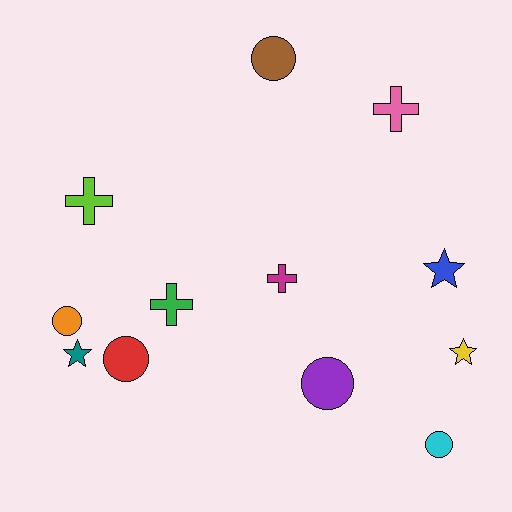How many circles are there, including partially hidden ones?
There are 5 circles.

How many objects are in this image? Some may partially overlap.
There are 12 objects.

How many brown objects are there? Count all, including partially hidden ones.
There is 1 brown object.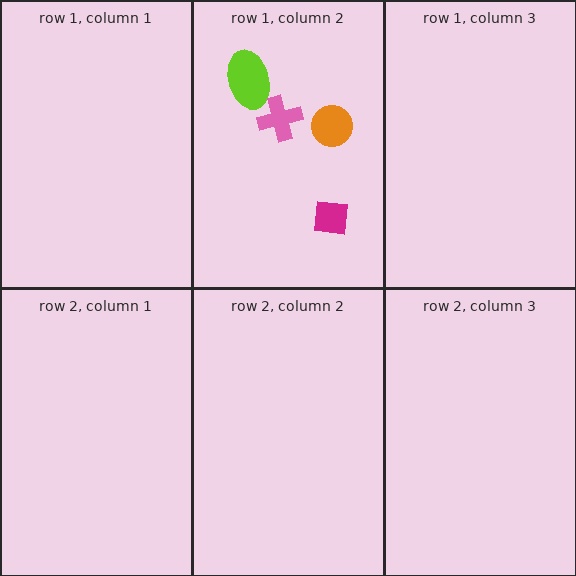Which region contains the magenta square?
The row 1, column 2 region.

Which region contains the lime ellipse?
The row 1, column 2 region.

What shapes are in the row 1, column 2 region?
The lime ellipse, the pink cross, the magenta square, the orange circle.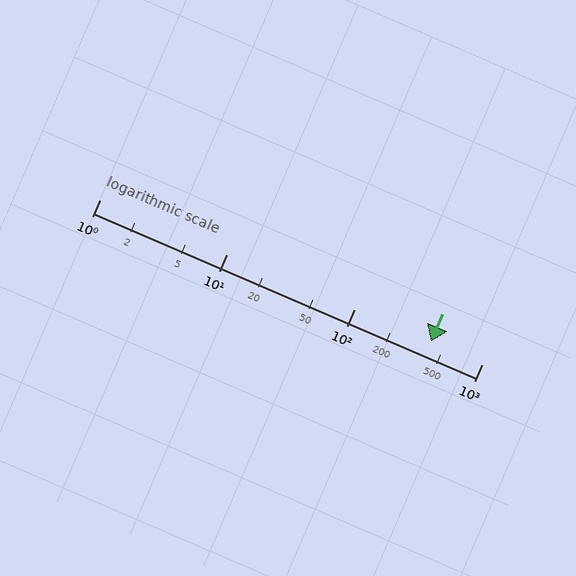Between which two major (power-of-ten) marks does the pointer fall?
The pointer is between 100 and 1000.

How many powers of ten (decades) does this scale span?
The scale spans 3 decades, from 1 to 1000.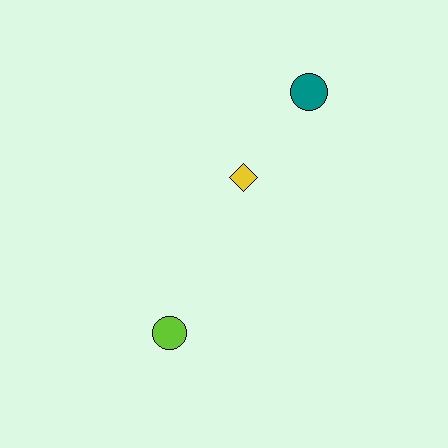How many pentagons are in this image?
There are no pentagons.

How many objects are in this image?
There are 3 objects.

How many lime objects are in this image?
There is 1 lime object.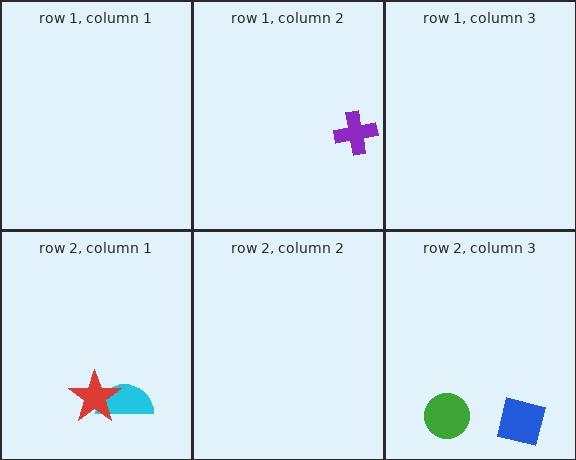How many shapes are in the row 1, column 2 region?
1.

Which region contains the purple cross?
The row 1, column 2 region.